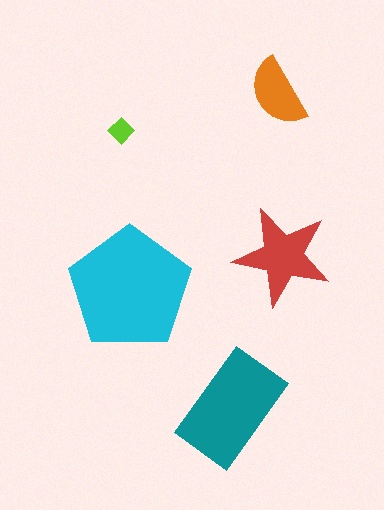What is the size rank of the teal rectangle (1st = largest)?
2nd.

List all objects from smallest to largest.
The lime diamond, the orange semicircle, the red star, the teal rectangle, the cyan pentagon.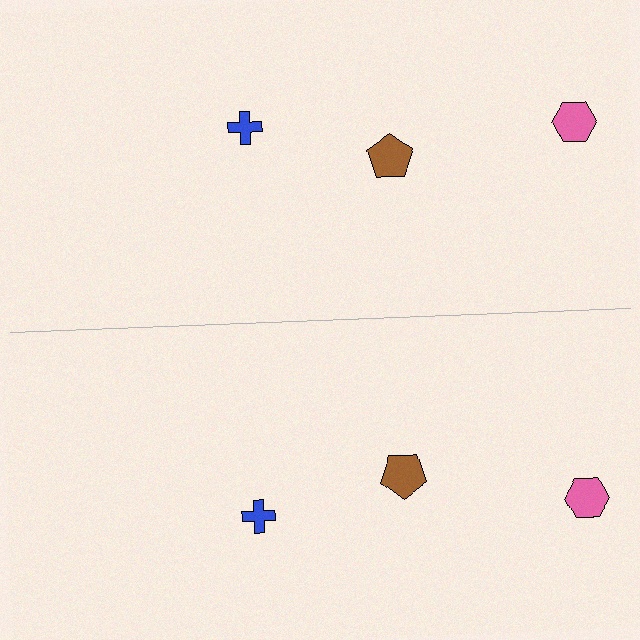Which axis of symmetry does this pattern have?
The pattern has a horizontal axis of symmetry running through the center of the image.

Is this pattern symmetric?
Yes, this pattern has bilateral (reflection) symmetry.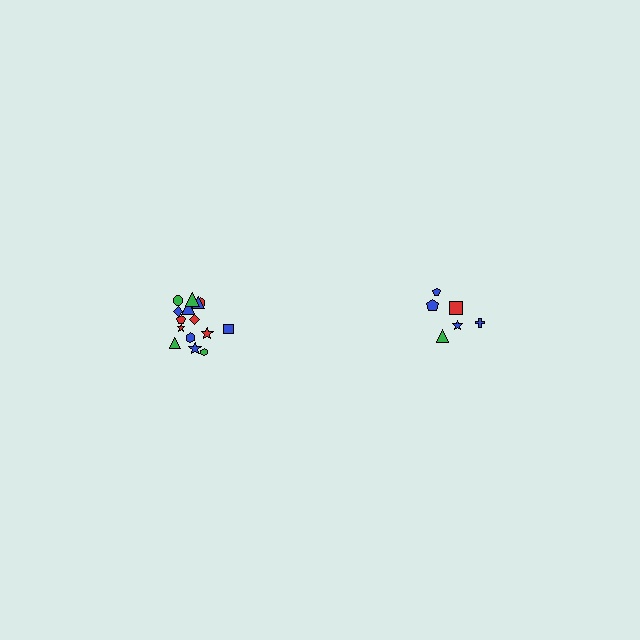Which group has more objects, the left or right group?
The left group.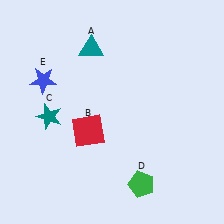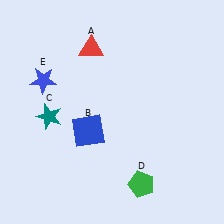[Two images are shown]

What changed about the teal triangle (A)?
In Image 1, A is teal. In Image 2, it changed to red.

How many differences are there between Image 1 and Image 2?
There are 2 differences between the two images.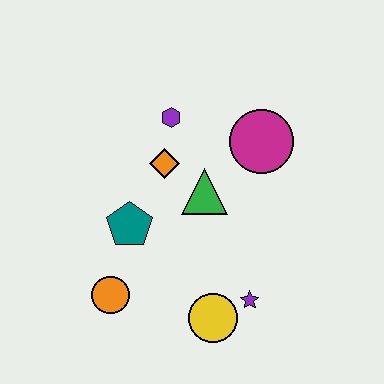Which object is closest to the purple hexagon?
The orange diamond is closest to the purple hexagon.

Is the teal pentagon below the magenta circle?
Yes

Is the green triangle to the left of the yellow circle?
Yes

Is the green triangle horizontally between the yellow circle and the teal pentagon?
Yes